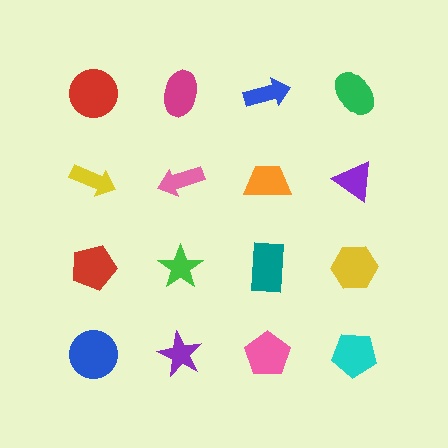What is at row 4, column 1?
A blue circle.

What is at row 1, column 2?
A magenta ellipse.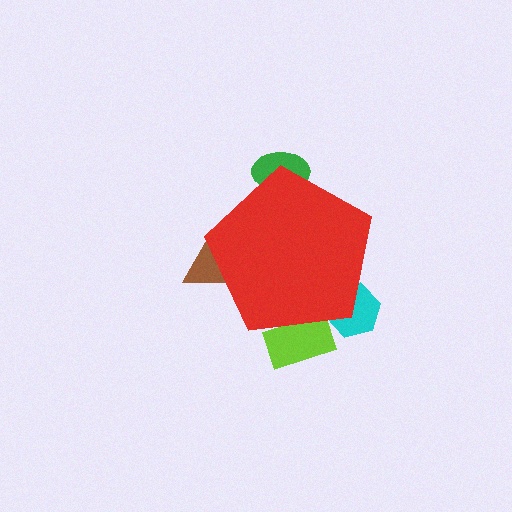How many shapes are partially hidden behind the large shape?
4 shapes are partially hidden.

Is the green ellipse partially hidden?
Yes, the green ellipse is partially hidden behind the red pentagon.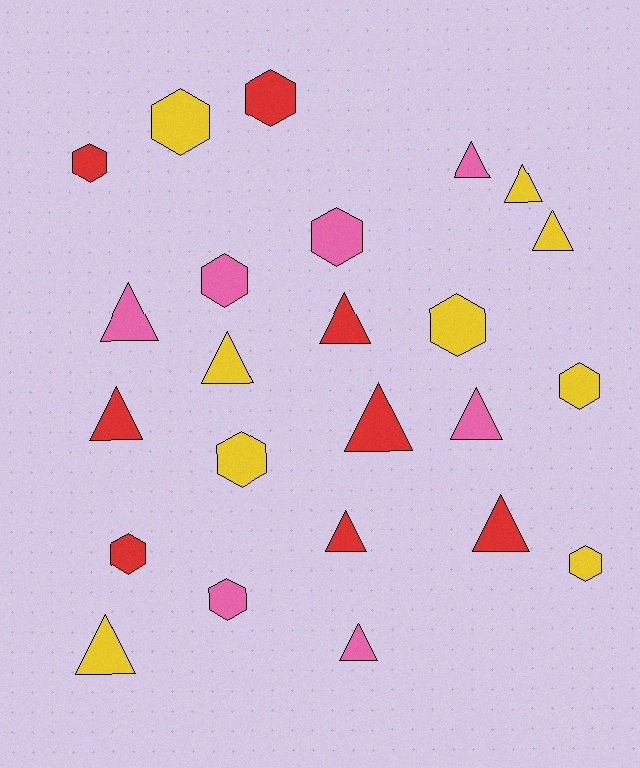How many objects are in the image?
There are 24 objects.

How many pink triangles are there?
There are 4 pink triangles.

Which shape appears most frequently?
Triangle, with 13 objects.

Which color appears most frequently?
Yellow, with 9 objects.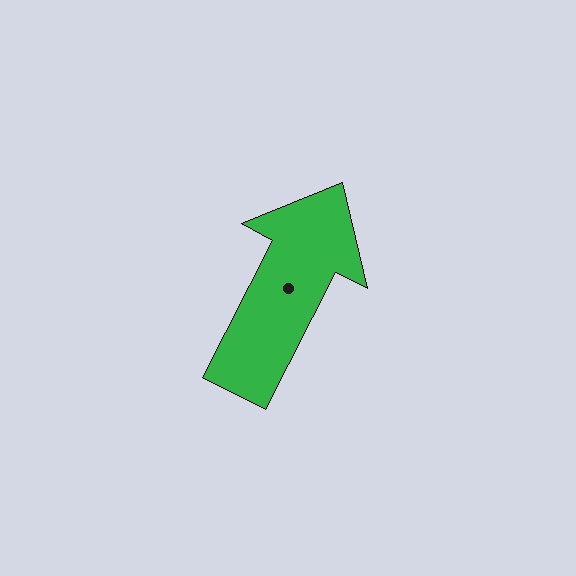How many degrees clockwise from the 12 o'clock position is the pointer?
Approximately 27 degrees.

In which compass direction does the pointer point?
Northeast.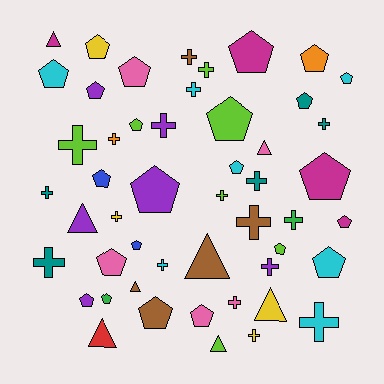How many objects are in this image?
There are 50 objects.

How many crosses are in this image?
There are 19 crosses.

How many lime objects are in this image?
There are 7 lime objects.